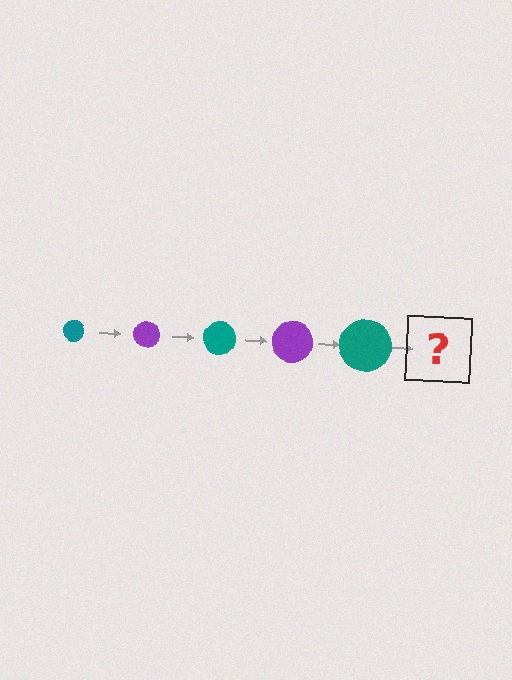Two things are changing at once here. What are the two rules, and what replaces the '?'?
The two rules are that the circle grows larger each step and the color cycles through teal and purple. The '?' should be a purple circle, larger than the previous one.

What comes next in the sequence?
The next element should be a purple circle, larger than the previous one.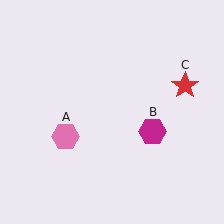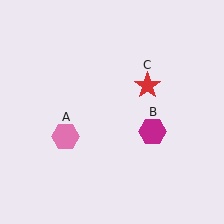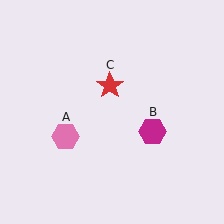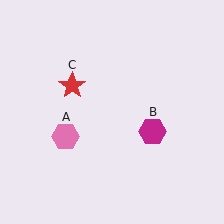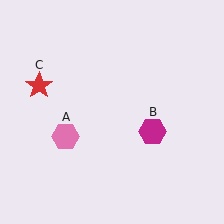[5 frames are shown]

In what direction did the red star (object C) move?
The red star (object C) moved left.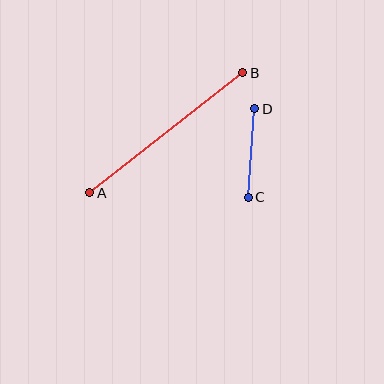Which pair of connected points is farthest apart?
Points A and B are farthest apart.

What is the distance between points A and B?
The distance is approximately 194 pixels.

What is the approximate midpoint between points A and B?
The midpoint is at approximately (166, 133) pixels.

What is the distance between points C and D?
The distance is approximately 89 pixels.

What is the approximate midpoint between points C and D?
The midpoint is at approximately (252, 153) pixels.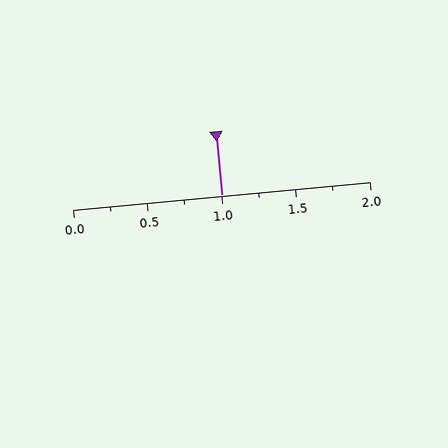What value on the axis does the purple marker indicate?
The marker indicates approximately 1.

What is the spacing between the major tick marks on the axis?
The major ticks are spaced 0.5 apart.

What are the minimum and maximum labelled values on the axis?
The axis runs from 0.0 to 2.0.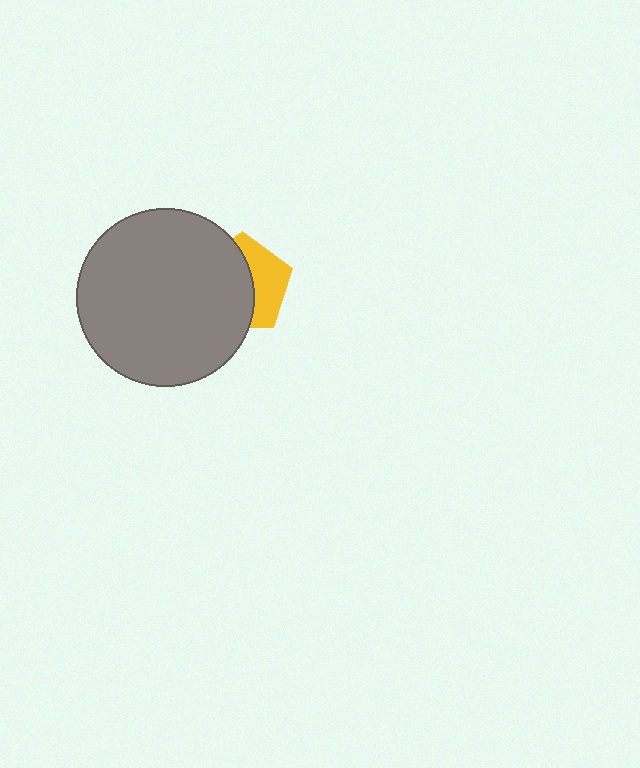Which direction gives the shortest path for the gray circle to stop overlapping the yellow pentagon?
Moving left gives the shortest separation.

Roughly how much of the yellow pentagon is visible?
A small part of it is visible (roughly 40%).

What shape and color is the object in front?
The object in front is a gray circle.